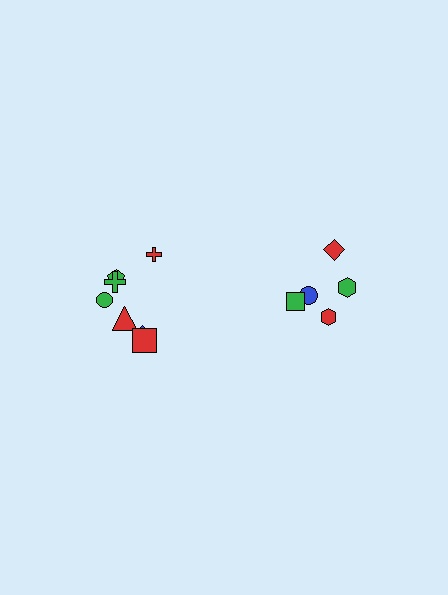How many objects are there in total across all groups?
There are 12 objects.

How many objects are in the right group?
There are 5 objects.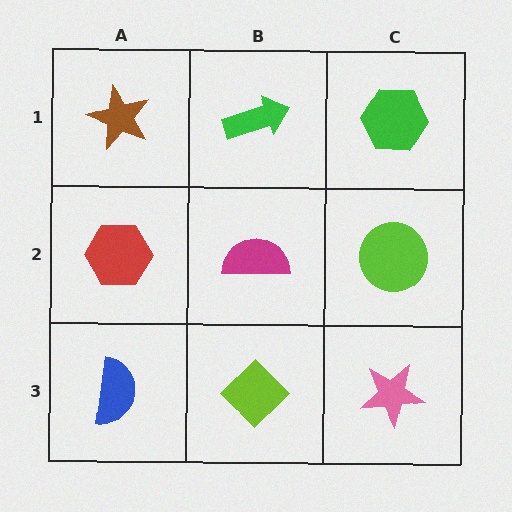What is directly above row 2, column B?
A green arrow.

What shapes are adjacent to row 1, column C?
A lime circle (row 2, column C), a green arrow (row 1, column B).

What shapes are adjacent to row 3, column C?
A lime circle (row 2, column C), a lime diamond (row 3, column B).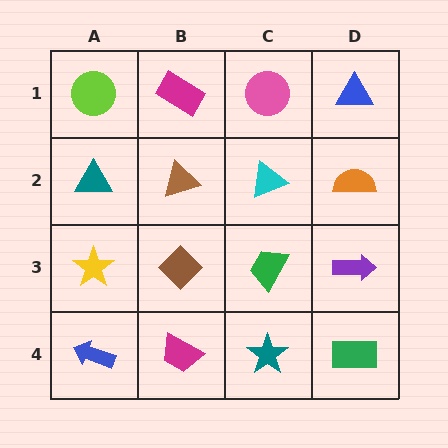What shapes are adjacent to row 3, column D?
An orange semicircle (row 2, column D), a green rectangle (row 4, column D), a green trapezoid (row 3, column C).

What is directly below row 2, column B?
A brown diamond.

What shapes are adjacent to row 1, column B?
A brown triangle (row 2, column B), a lime circle (row 1, column A), a pink circle (row 1, column C).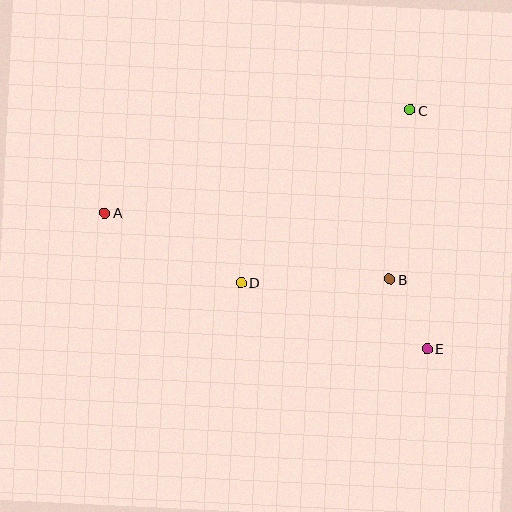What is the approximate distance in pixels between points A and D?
The distance between A and D is approximately 153 pixels.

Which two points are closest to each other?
Points B and E are closest to each other.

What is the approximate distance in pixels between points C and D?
The distance between C and D is approximately 241 pixels.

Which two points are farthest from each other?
Points A and E are farthest from each other.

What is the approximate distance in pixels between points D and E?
The distance between D and E is approximately 197 pixels.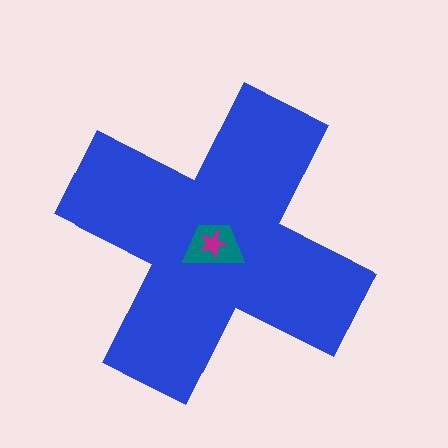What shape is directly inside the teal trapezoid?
The magenta star.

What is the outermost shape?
The blue cross.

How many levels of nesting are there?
3.